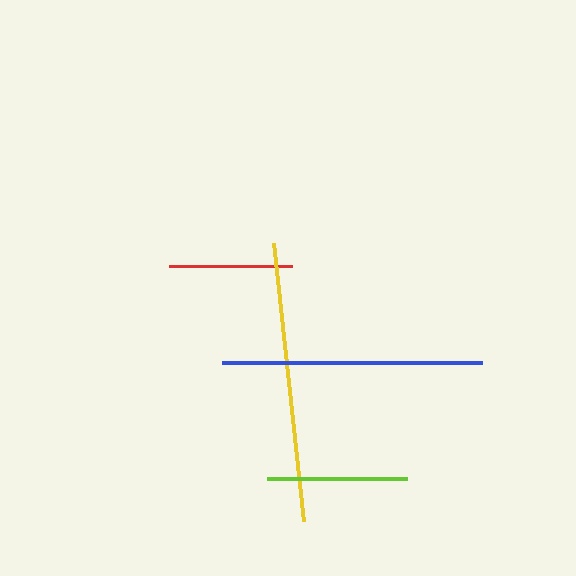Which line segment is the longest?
The yellow line is the longest at approximately 280 pixels.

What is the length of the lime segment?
The lime segment is approximately 141 pixels long.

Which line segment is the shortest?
The red line is the shortest at approximately 122 pixels.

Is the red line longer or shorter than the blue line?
The blue line is longer than the red line.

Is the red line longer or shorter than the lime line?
The lime line is longer than the red line.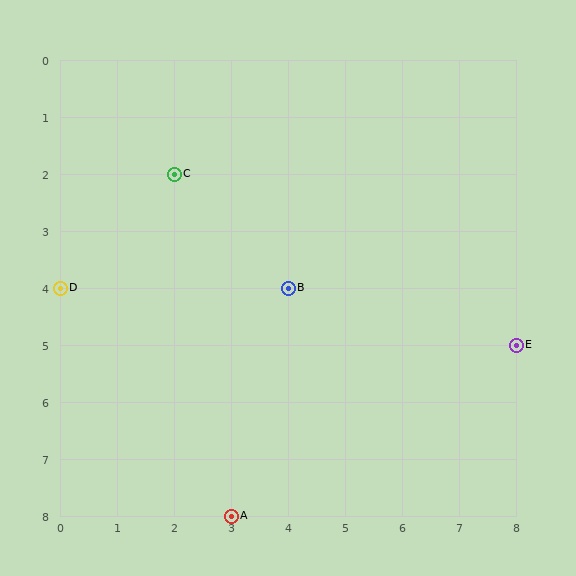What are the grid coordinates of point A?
Point A is at grid coordinates (3, 8).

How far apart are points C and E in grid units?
Points C and E are 6 columns and 3 rows apart (about 6.7 grid units diagonally).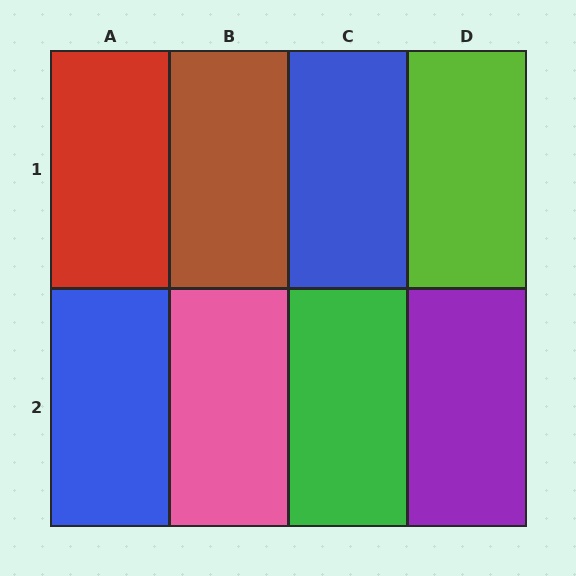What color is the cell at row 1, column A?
Red.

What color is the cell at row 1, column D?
Lime.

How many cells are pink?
1 cell is pink.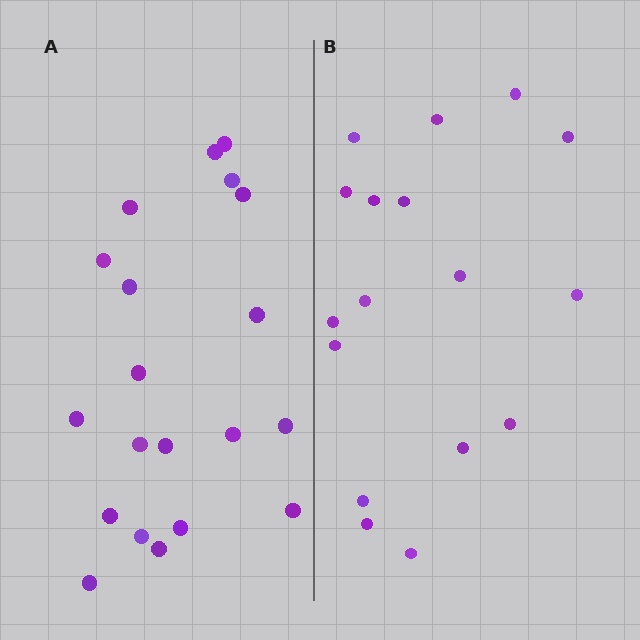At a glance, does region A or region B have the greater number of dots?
Region A (the left region) has more dots.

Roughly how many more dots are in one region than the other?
Region A has just a few more — roughly 2 or 3 more dots than region B.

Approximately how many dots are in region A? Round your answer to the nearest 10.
About 20 dots.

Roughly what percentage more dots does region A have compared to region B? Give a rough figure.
About 20% more.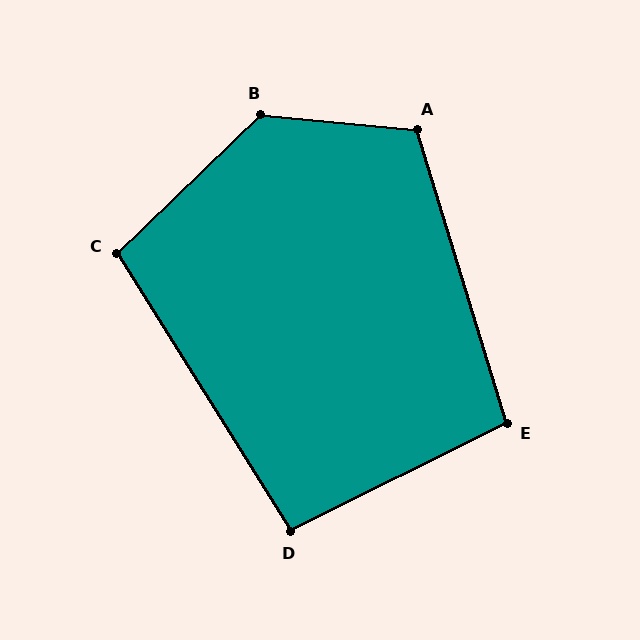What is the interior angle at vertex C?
Approximately 102 degrees (obtuse).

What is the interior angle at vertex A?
Approximately 112 degrees (obtuse).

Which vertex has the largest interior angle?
B, at approximately 131 degrees.